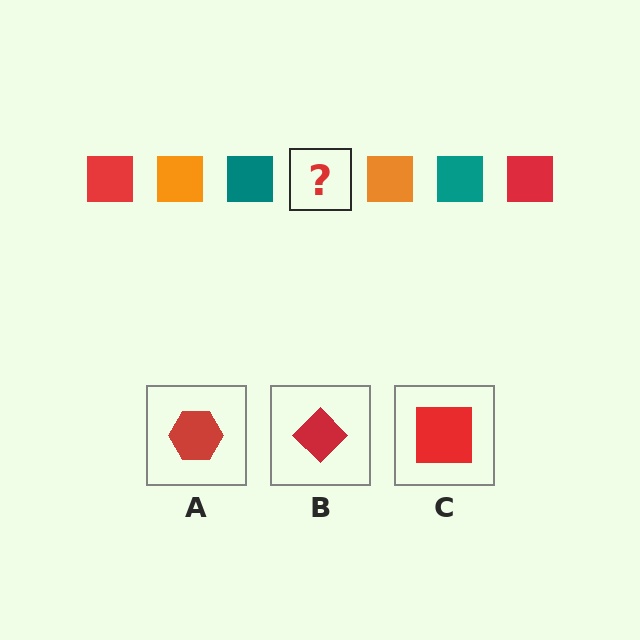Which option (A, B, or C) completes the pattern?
C.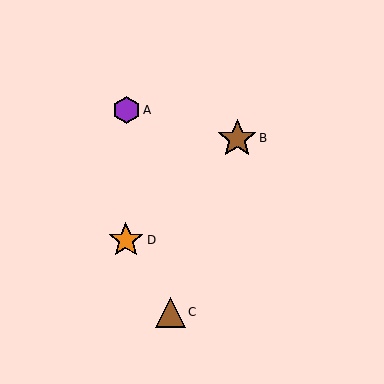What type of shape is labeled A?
Shape A is a purple hexagon.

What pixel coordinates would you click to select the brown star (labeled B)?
Click at (237, 138) to select the brown star B.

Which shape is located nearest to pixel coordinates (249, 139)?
The brown star (labeled B) at (237, 138) is nearest to that location.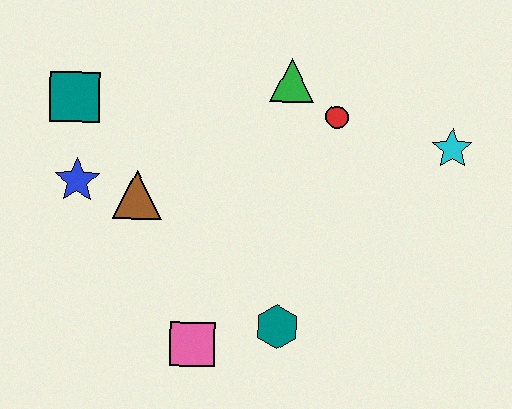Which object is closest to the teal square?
The blue star is closest to the teal square.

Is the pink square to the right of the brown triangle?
Yes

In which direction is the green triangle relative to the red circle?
The green triangle is to the left of the red circle.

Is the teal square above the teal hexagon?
Yes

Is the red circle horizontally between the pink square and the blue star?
No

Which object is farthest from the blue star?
The cyan star is farthest from the blue star.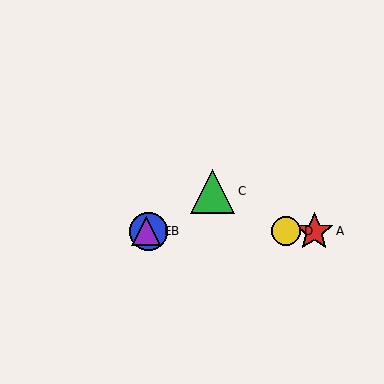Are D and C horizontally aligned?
No, D is at y≈231 and C is at y≈191.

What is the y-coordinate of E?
Object E is at y≈231.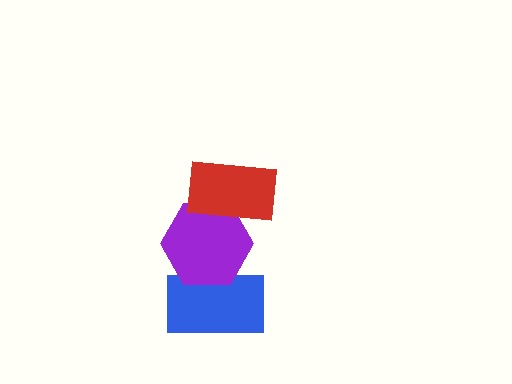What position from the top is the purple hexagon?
The purple hexagon is 2nd from the top.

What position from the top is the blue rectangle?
The blue rectangle is 3rd from the top.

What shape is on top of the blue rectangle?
The purple hexagon is on top of the blue rectangle.